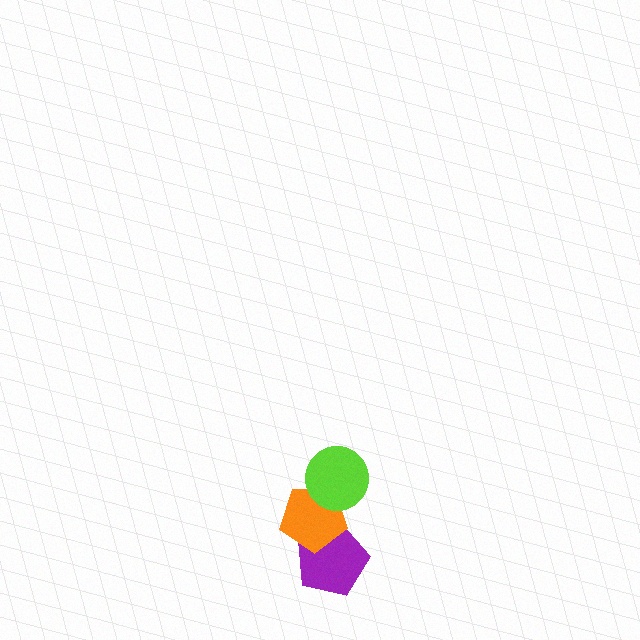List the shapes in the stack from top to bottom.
From top to bottom: the lime circle, the orange pentagon, the purple pentagon.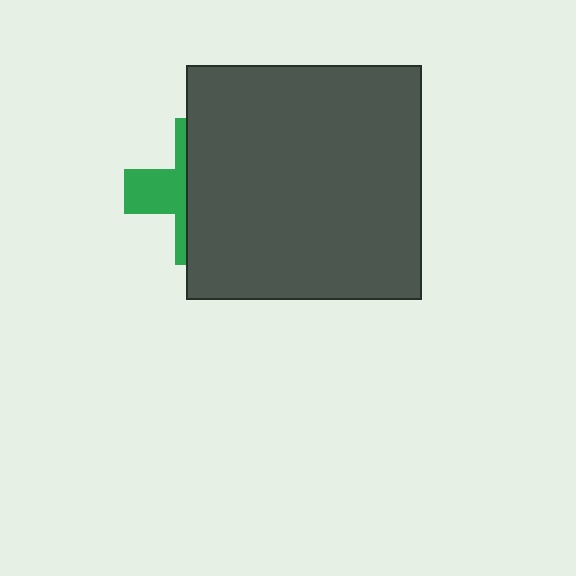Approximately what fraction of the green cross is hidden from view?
Roughly 66% of the green cross is hidden behind the dark gray rectangle.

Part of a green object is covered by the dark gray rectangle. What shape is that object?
It is a cross.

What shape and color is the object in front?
The object in front is a dark gray rectangle.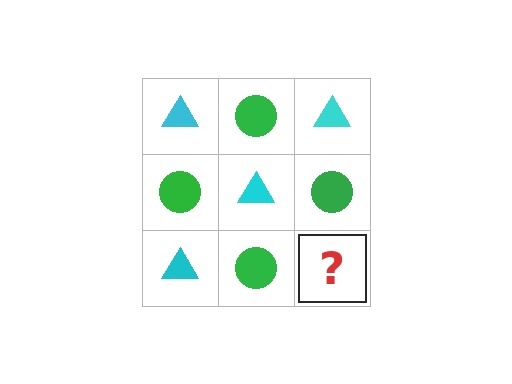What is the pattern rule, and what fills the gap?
The rule is that it alternates cyan triangle and green circle in a checkerboard pattern. The gap should be filled with a cyan triangle.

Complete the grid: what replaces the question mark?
The question mark should be replaced with a cyan triangle.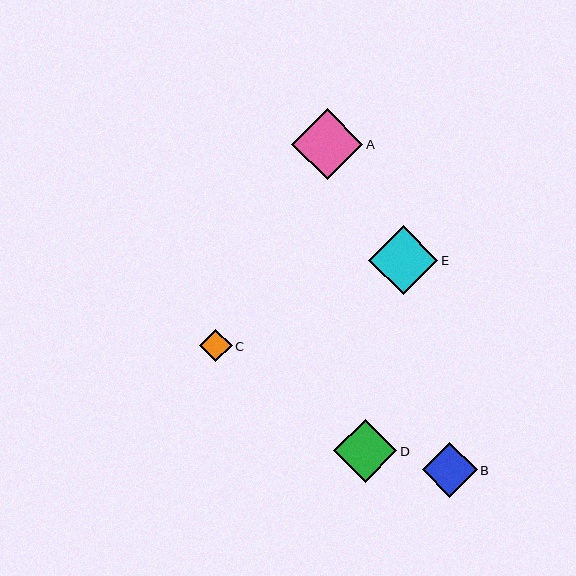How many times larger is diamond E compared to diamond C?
Diamond E is approximately 2.1 times the size of diamond C.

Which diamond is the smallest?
Diamond C is the smallest with a size of approximately 33 pixels.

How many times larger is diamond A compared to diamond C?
Diamond A is approximately 2.2 times the size of diamond C.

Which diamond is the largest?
Diamond A is the largest with a size of approximately 71 pixels.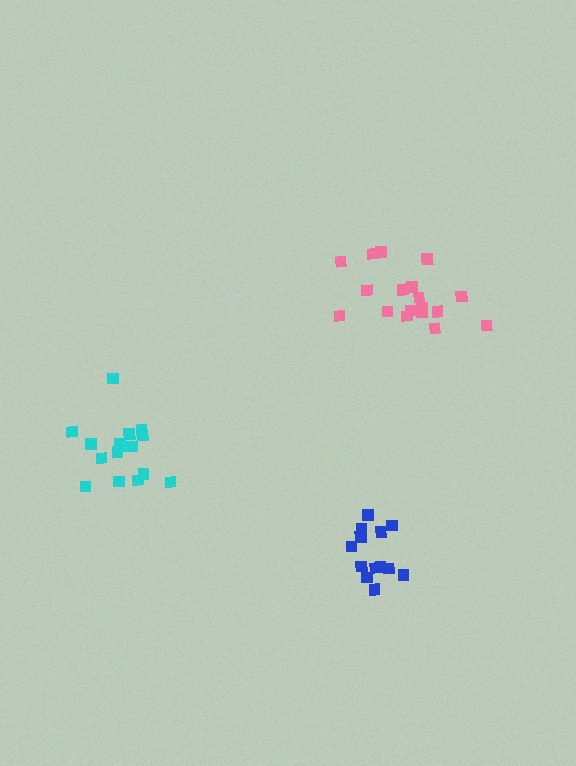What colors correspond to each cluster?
The clusters are colored: pink, cyan, blue.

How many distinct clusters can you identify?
There are 3 distinct clusters.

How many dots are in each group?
Group 1: 18 dots, Group 2: 16 dots, Group 3: 15 dots (49 total).